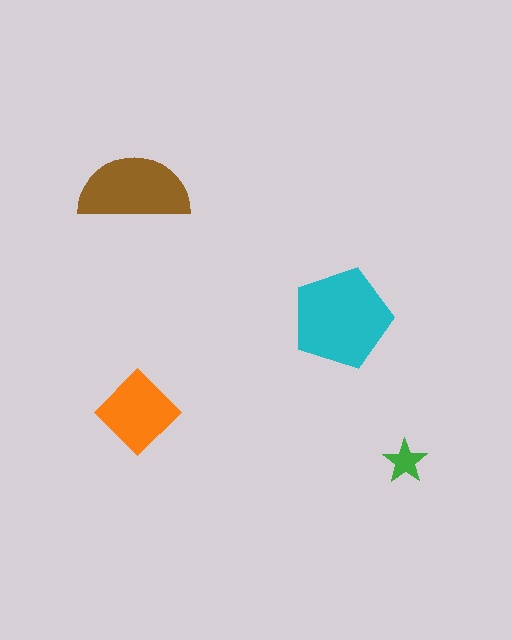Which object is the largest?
The cyan pentagon.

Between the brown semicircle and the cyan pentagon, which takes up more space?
The cyan pentagon.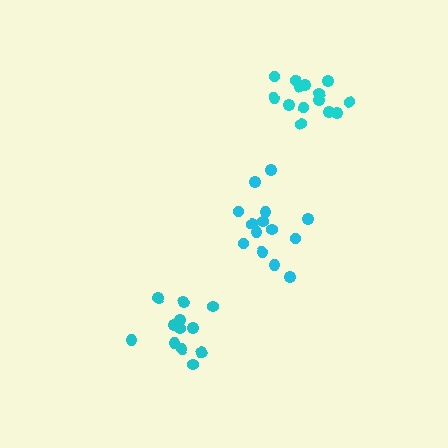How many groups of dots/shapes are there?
There are 3 groups.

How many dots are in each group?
Group 1: 14 dots, Group 2: 12 dots, Group 3: 14 dots (40 total).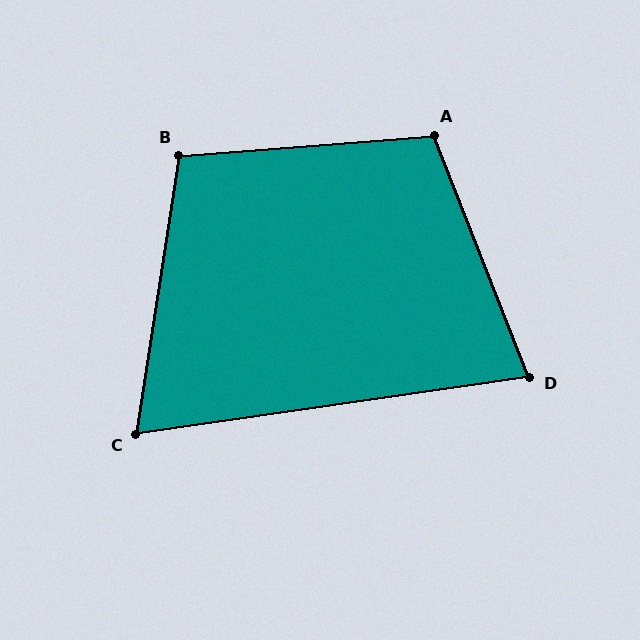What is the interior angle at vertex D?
Approximately 77 degrees (acute).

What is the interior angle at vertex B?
Approximately 103 degrees (obtuse).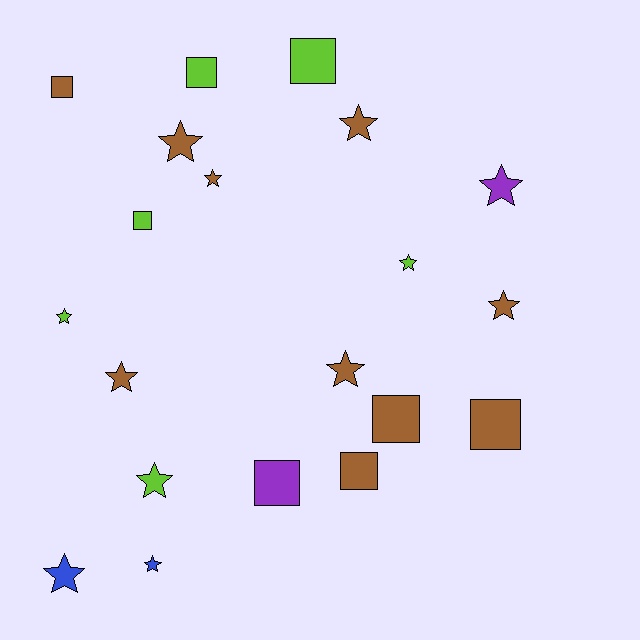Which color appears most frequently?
Brown, with 10 objects.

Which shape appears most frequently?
Star, with 12 objects.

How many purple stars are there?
There is 1 purple star.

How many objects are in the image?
There are 20 objects.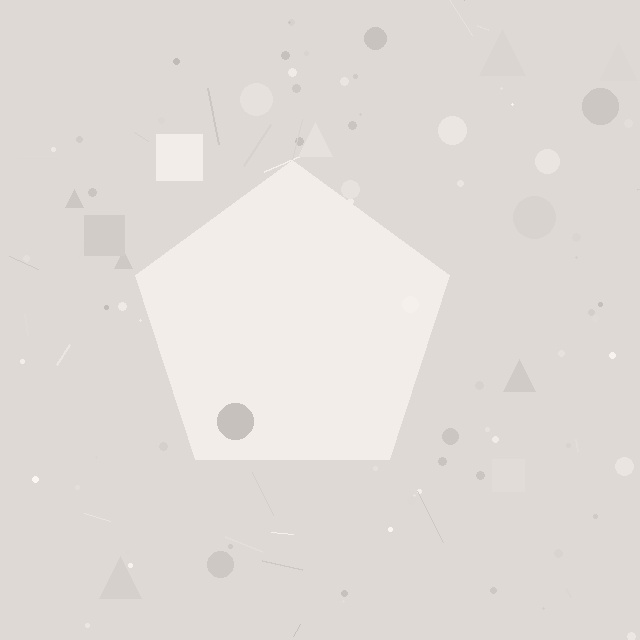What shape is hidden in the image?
A pentagon is hidden in the image.